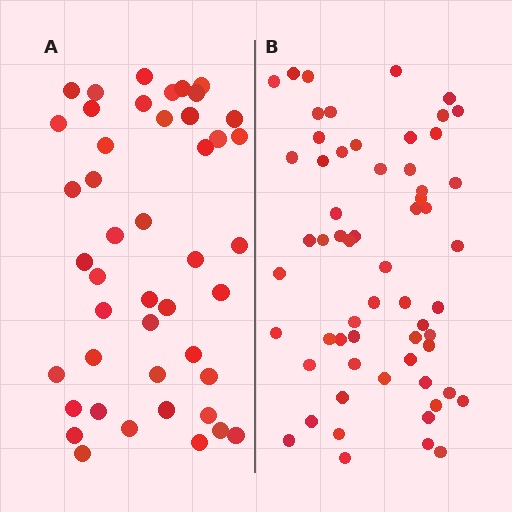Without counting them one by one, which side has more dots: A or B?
Region B (the right region) has more dots.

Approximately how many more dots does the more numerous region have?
Region B has approximately 15 more dots than region A.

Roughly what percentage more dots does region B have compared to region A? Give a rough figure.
About 35% more.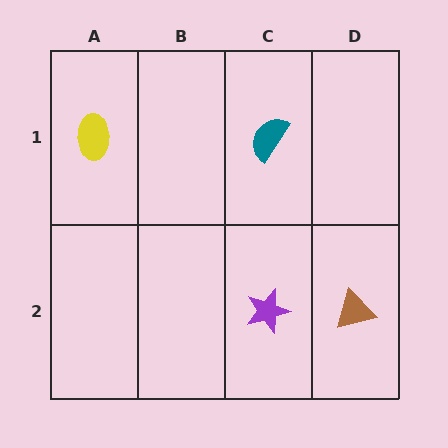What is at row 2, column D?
A brown triangle.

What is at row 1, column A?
A yellow ellipse.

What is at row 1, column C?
A teal semicircle.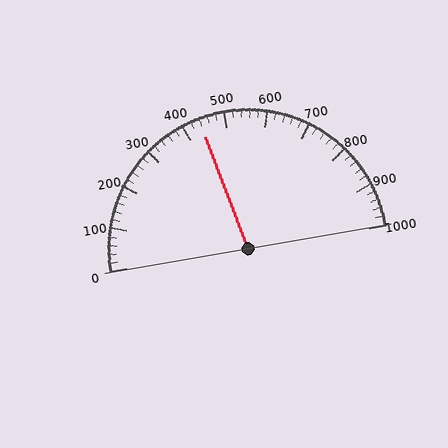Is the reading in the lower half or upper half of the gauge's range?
The reading is in the lower half of the range (0 to 1000).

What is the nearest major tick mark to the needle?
The nearest major tick mark is 400.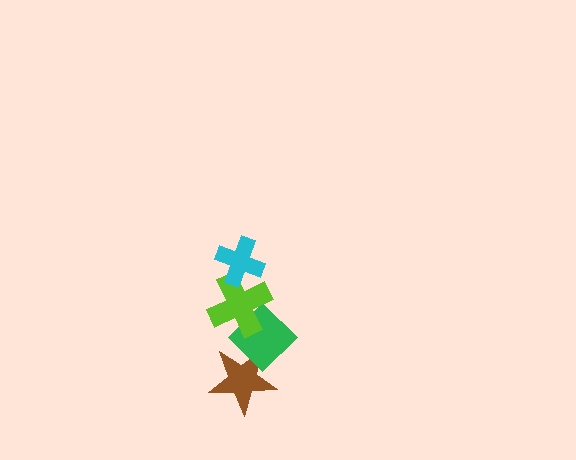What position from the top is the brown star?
The brown star is 4th from the top.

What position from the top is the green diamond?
The green diamond is 3rd from the top.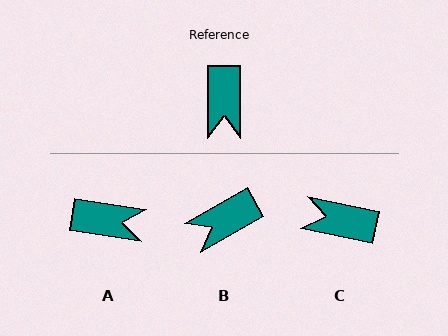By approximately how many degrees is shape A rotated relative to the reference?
Approximately 81 degrees counter-clockwise.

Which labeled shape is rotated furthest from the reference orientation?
C, about 102 degrees away.